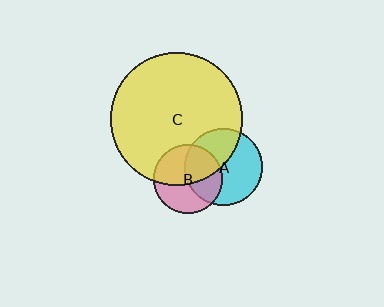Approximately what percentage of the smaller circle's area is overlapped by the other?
Approximately 40%.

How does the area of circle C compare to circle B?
Approximately 3.7 times.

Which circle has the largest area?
Circle C (yellow).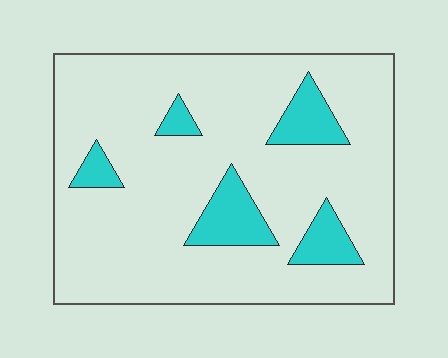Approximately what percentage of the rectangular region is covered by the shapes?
Approximately 15%.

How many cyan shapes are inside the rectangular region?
5.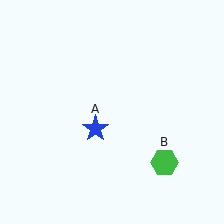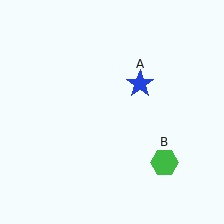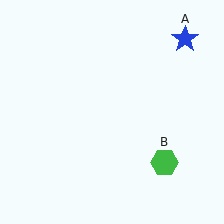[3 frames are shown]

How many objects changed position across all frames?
1 object changed position: blue star (object A).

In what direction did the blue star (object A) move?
The blue star (object A) moved up and to the right.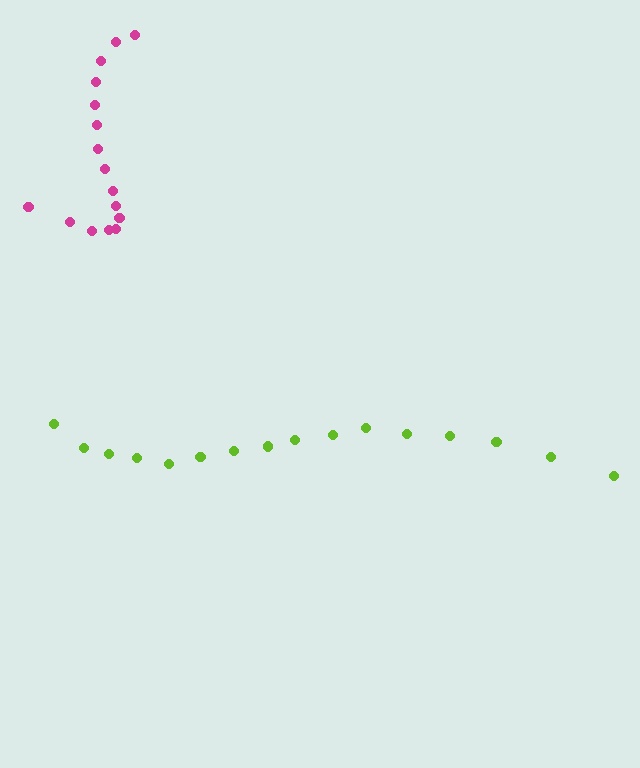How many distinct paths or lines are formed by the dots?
There are 2 distinct paths.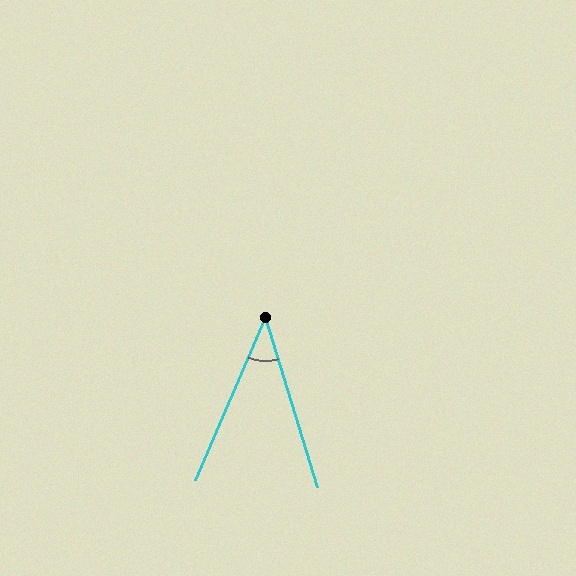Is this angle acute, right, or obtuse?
It is acute.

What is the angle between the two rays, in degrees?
Approximately 40 degrees.